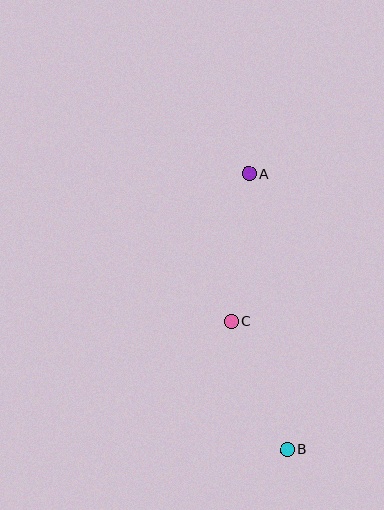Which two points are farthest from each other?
Points A and B are farthest from each other.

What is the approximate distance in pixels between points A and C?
The distance between A and C is approximately 149 pixels.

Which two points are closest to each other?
Points B and C are closest to each other.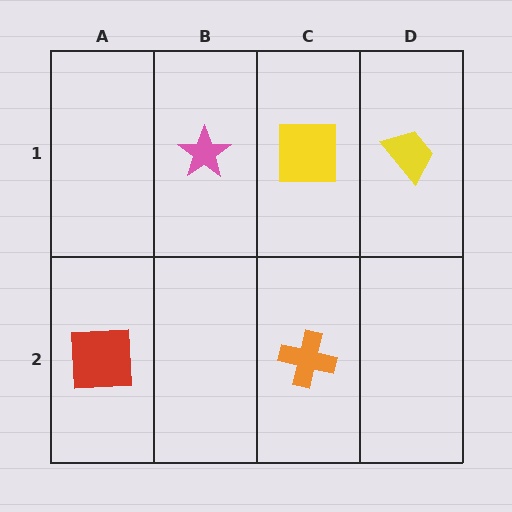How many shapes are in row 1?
3 shapes.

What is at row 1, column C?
A yellow square.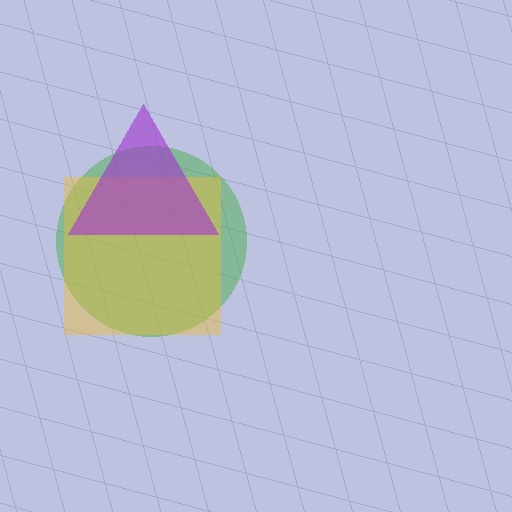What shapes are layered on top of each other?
The layered shapes are: a green circle, a yellow square, a purple triangle.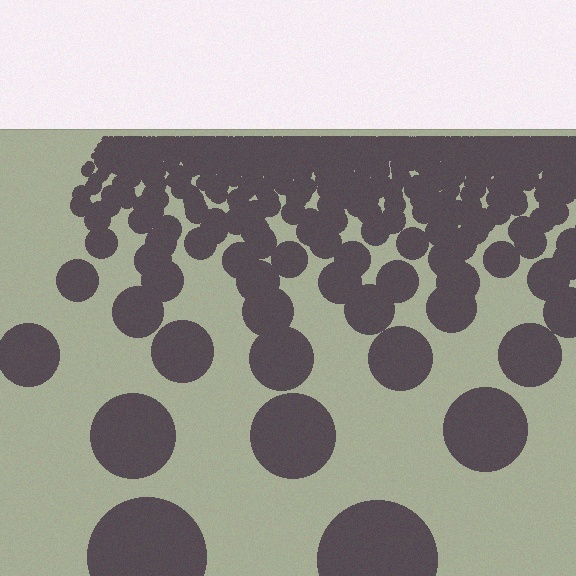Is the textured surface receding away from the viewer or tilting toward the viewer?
The surface is receding away from the viewer. Texture elements get smaller and denser toward the top.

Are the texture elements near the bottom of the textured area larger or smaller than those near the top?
Larger. Near the bottom, elements are closer to the viewer and appear at a bigger on-screen size.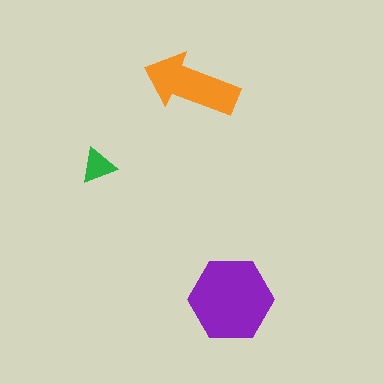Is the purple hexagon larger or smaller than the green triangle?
Larger.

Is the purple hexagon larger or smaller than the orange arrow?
Larger.